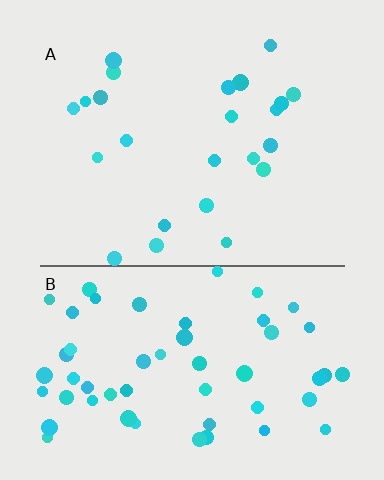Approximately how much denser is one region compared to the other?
Approximately 2.3× — region B over region A.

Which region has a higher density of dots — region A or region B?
B (the bottom).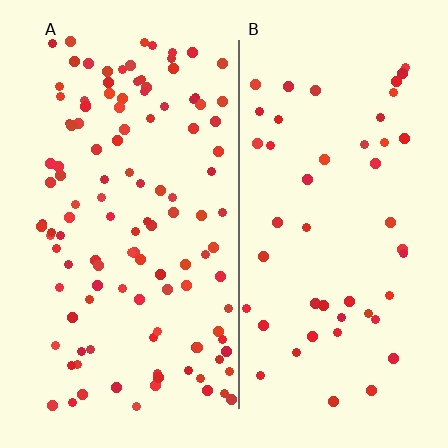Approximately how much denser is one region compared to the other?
Approximately 2.5× — region A over region B.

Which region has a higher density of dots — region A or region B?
A (the left).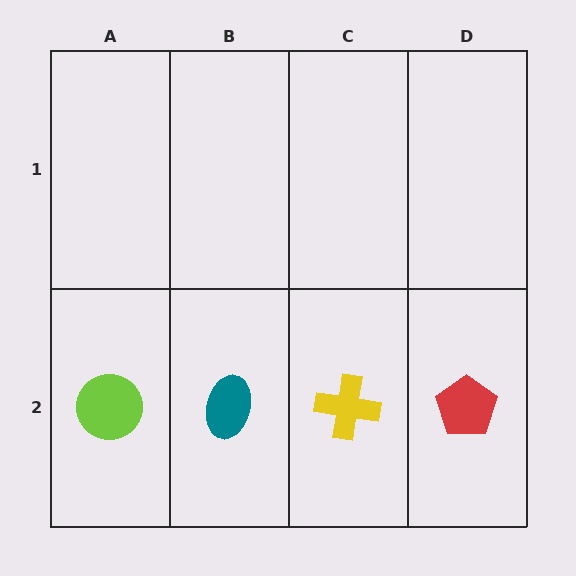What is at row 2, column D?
A red pentagon.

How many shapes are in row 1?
0 shapes.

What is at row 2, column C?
A yellow cross.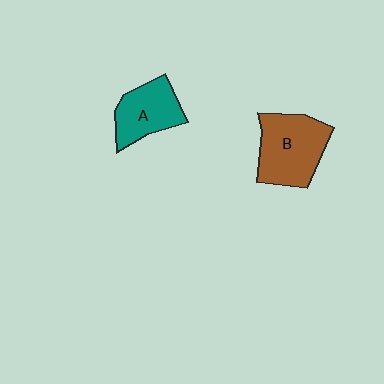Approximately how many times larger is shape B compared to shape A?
Approximately 1.3 times.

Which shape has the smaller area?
Shape A (teal).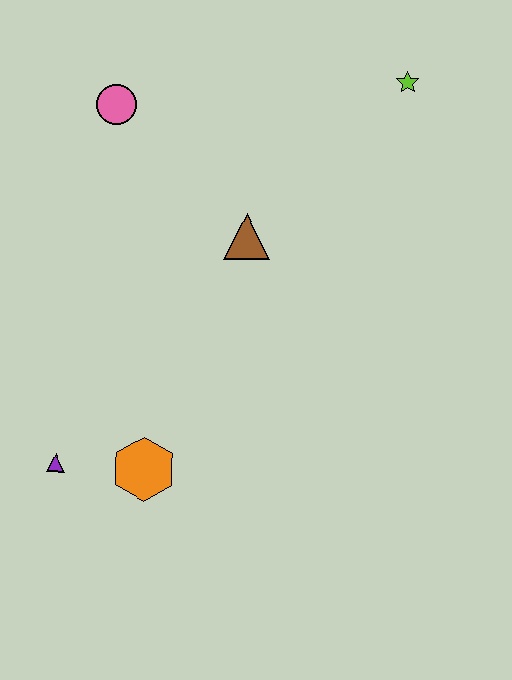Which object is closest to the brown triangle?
The pink circle is closest to the brown triangle.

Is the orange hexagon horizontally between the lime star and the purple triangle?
Yes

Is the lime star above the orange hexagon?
Yes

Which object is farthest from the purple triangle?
The lime star is farthest from the purple triangle.